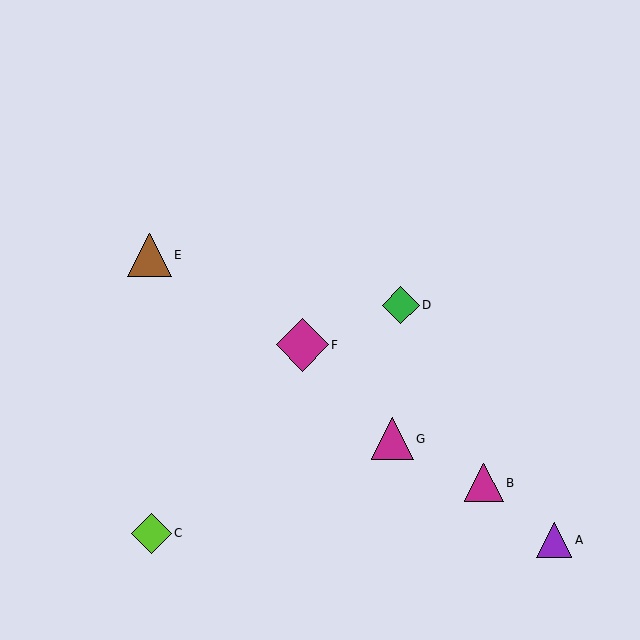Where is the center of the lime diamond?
The center of the lime diamond is at (151, 533).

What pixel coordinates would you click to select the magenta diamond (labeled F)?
Click at (302, 345) to select the magenta diamond F.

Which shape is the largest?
The magenta diamond (labeled F) is the largest.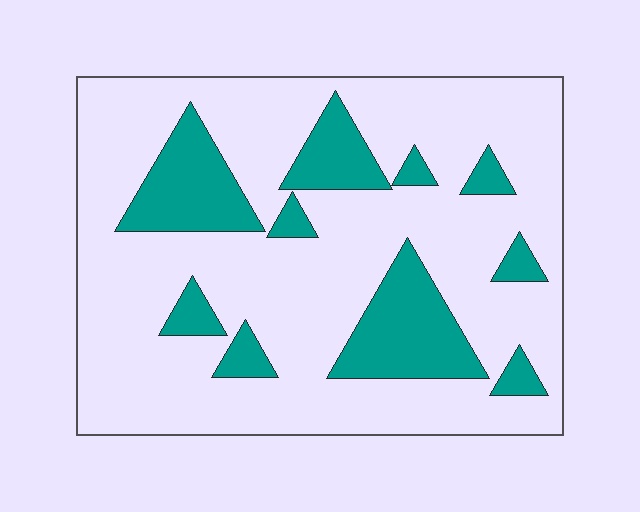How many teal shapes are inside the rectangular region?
10.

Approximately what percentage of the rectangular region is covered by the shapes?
Approximately 20%.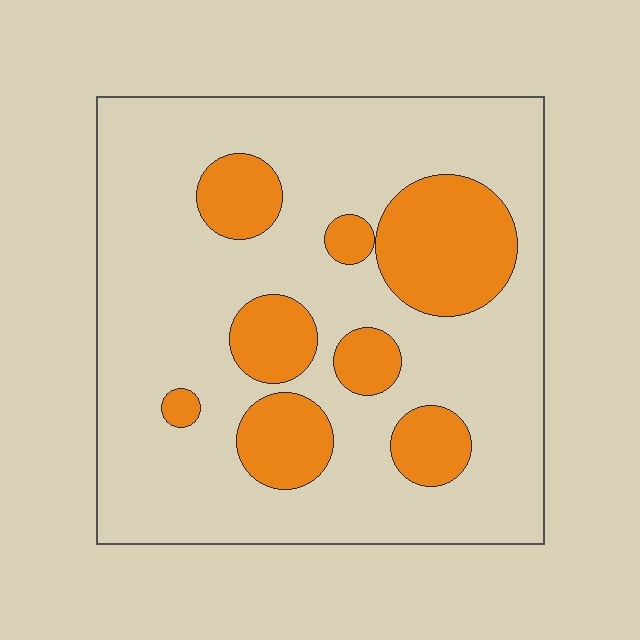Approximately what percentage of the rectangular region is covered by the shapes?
Approximately 25%.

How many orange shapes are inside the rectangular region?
8.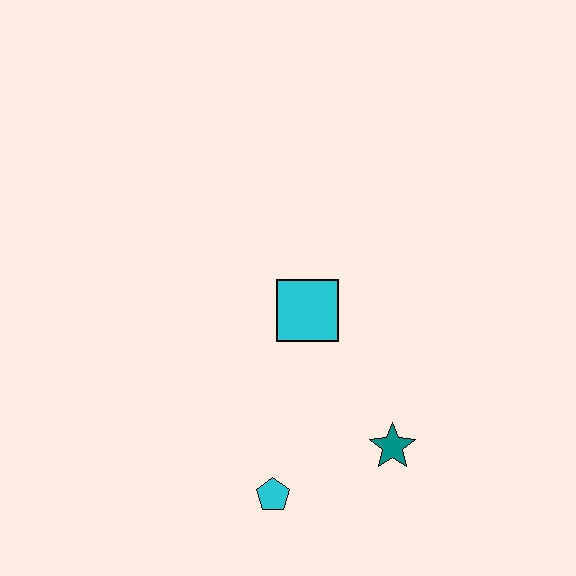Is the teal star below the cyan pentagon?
No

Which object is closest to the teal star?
The cyan pentagon is closest to the teal star.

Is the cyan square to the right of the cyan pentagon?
Yes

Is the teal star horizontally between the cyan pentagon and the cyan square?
No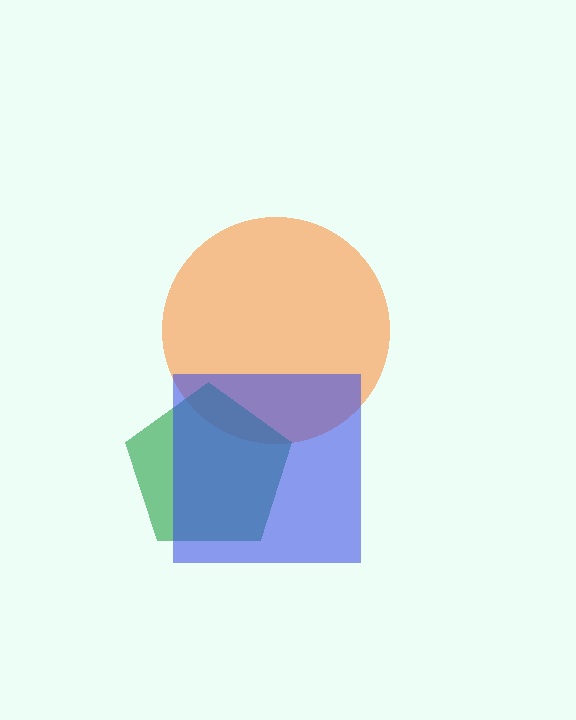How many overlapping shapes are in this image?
There are 3 overlapping shapes in the image.